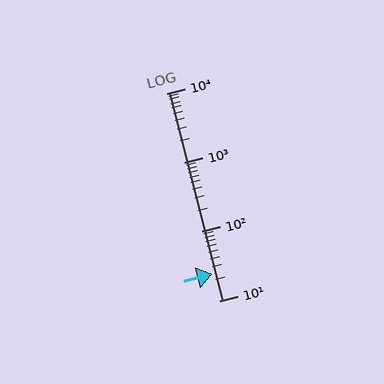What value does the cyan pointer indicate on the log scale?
The pointer indicates approximately 24.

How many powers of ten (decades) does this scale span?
The scale spans 3 decades, from 10 to 10000.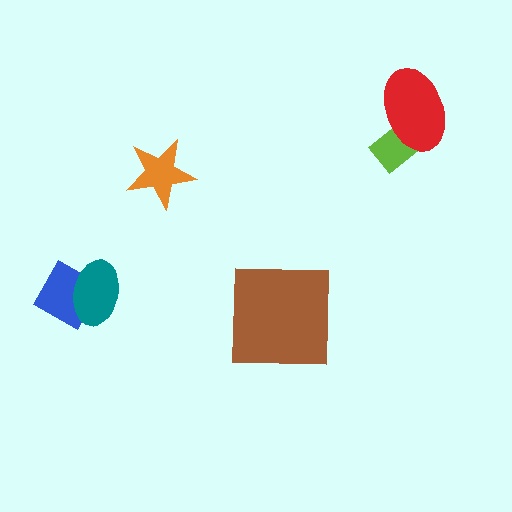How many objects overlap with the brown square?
0 objects overlap with the brown square.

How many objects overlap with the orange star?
0 objects overlap with the orange star.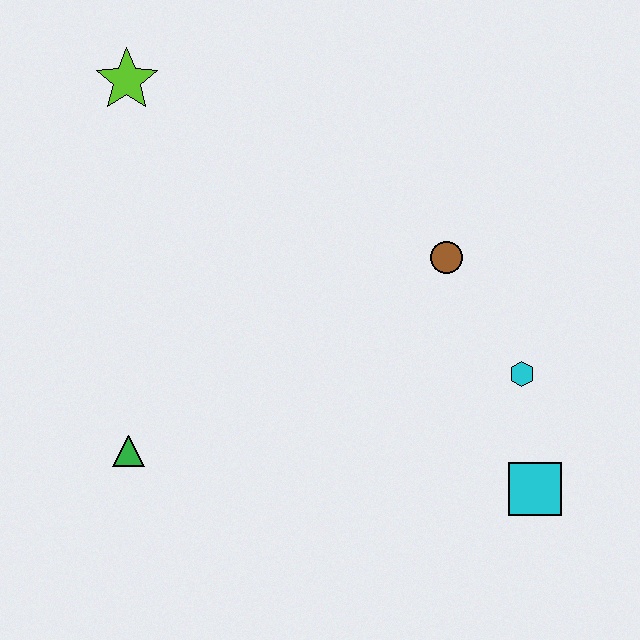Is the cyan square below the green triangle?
Yes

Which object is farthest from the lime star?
The cyan square is farthest from the lime star.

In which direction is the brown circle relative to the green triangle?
The brown circle is to the right of the green triangle.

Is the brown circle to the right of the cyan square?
No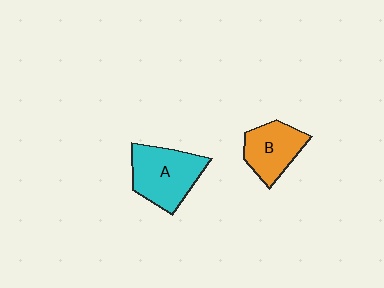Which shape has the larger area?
Shape A (cyan).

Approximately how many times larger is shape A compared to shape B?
Approximately 1.3 times.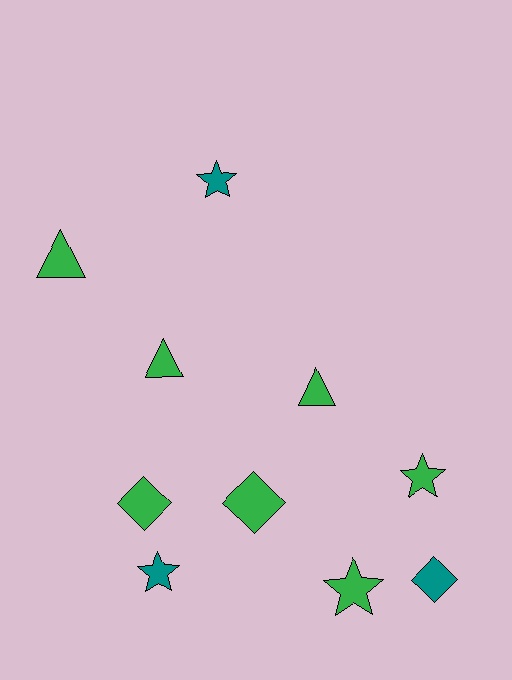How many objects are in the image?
There are 10 objects.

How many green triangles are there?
There are 3 green triangles.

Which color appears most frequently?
Green, with 7 objects.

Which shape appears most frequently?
Star, with 4 objects.